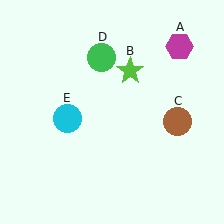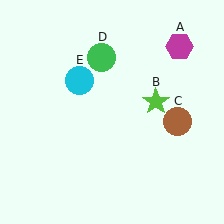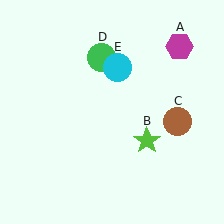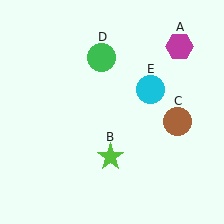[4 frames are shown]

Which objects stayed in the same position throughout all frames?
Magenta hexagon (object A) and brown circle (object C) and green circle (object D) remained stationary.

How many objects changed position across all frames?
2 objects changed position: lime star (object B), cyan circle (object E).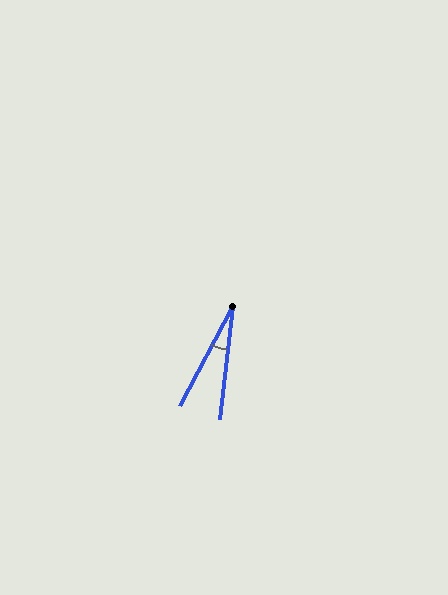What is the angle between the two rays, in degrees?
Approximately 21 degrees.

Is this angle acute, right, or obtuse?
It is acute.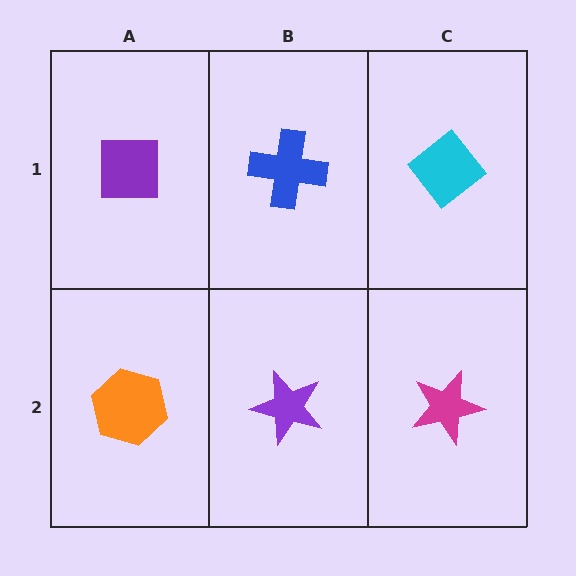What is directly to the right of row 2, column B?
A magenta star.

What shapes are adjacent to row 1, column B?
A purple star (row 2, column B), a purple square (row 1, column A), a cyan diamond (row 1, column C).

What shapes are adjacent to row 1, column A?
An orange hexagon (row 2, column A), a blue cross (row 1, column B).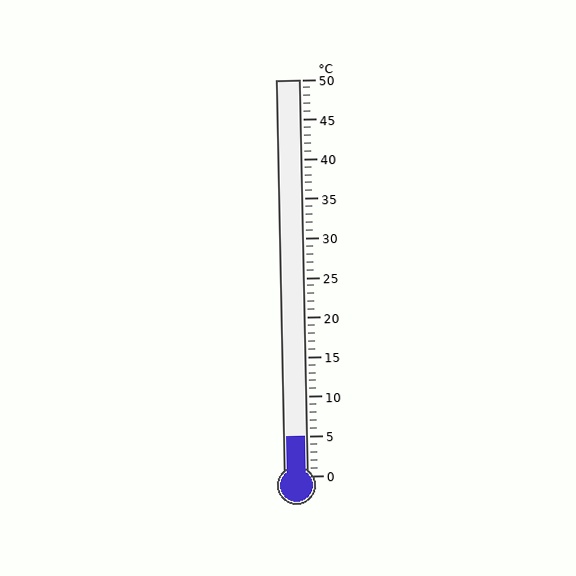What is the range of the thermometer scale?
The thermometer scale ranges from 0°C to 50°C.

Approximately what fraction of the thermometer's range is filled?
The thermometer is filled to approximately 10% of its range.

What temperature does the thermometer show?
The thermometer shows approximately 5°C.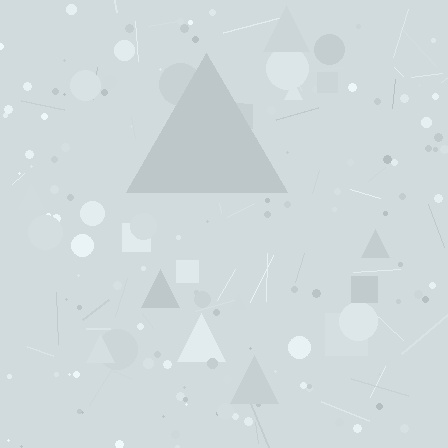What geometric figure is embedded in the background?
A triangle is embedded in the background.